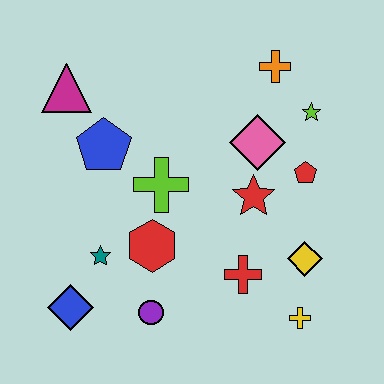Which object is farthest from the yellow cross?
The magenta triangle is farthest from the yellow cross.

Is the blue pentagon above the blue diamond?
Yes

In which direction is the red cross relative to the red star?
The red cross is below the red star.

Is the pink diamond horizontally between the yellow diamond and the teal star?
Yes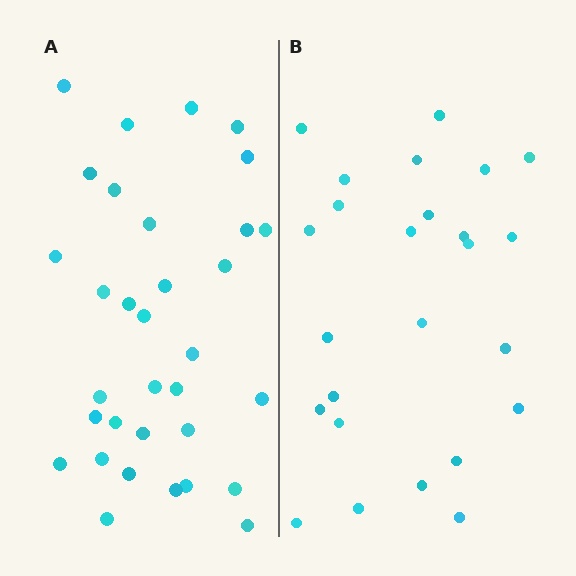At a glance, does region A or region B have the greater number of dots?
Region A (the left region) has more dots.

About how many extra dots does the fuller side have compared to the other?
Region A has roughly 8 or so more dots than region B.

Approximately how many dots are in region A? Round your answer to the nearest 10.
About 30 dots. (The exact count is 33, which rounds to 30.)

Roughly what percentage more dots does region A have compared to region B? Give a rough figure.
About 30% more.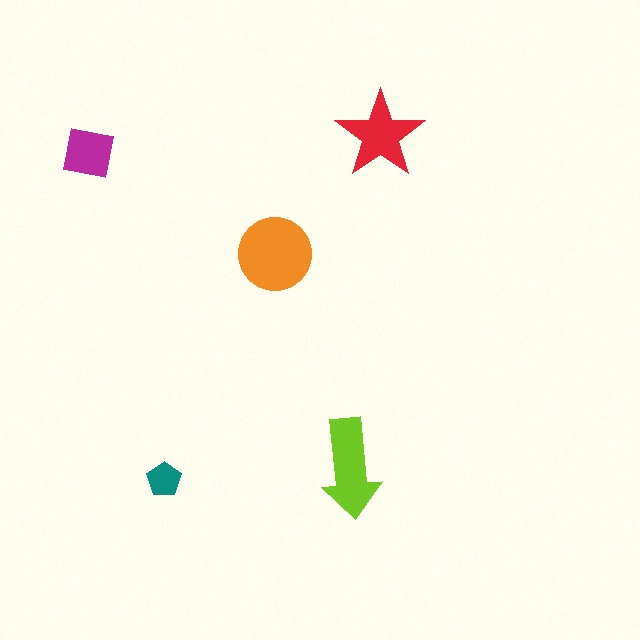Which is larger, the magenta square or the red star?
The red star.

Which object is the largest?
The orange circle.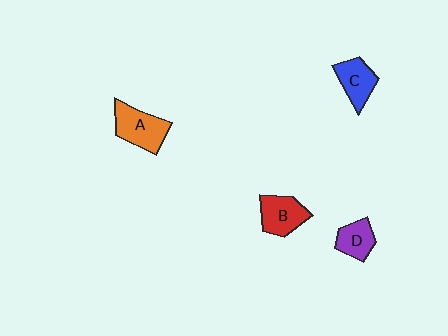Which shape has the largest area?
Shape A (orange).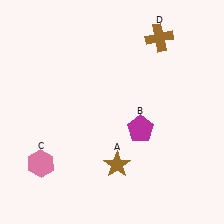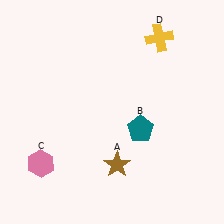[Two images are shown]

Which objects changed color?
B changed from magenta to teal. D changed from brown to yellow.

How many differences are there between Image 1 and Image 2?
There are 2 differences between the two images.